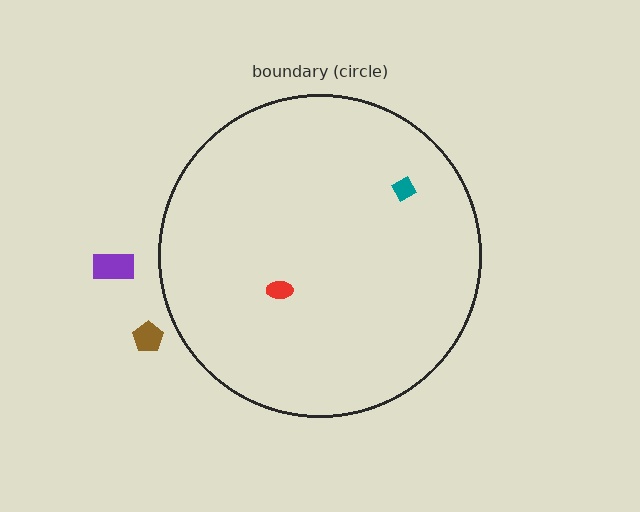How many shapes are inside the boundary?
2 inside, 2 outside.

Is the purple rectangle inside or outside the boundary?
Outside.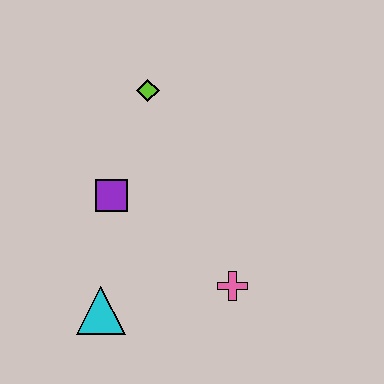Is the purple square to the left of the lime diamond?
Yes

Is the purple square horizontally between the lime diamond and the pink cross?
No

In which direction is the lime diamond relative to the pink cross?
The lime diamond is above the pink cross.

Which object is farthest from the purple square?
The pink cross is farthest from the purple square.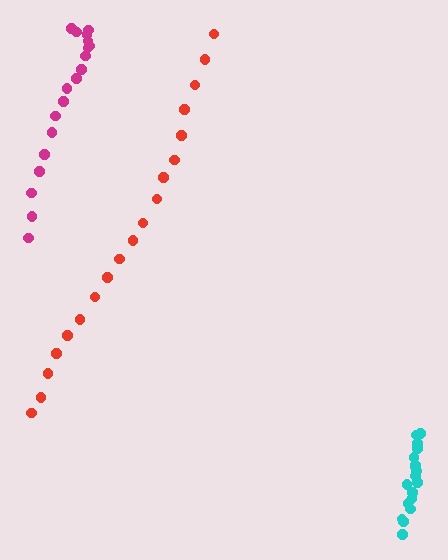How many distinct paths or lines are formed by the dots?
There are 3 distinct paths.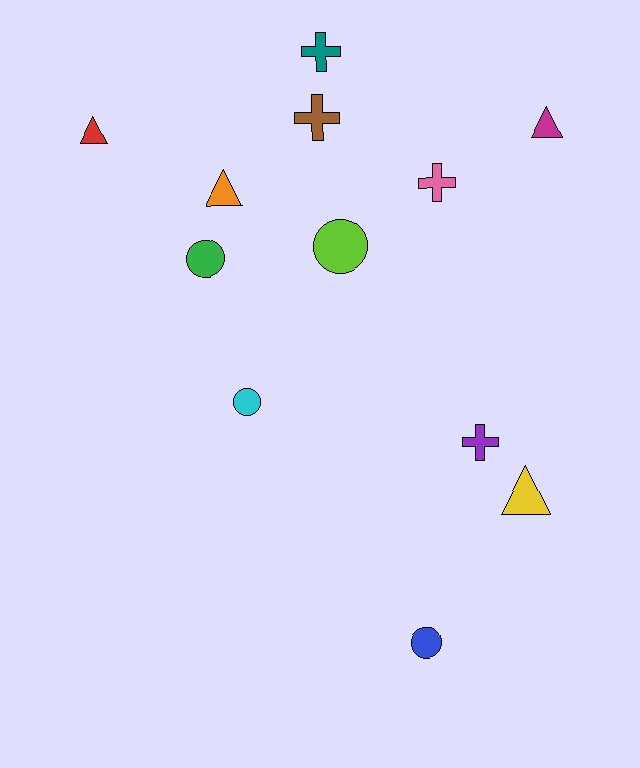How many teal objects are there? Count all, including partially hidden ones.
There is 1 teal object.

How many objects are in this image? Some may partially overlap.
There are 12 objects.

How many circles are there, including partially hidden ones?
There are 4 circles.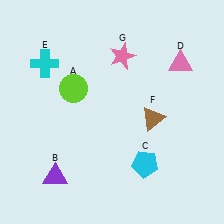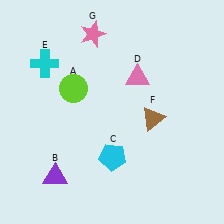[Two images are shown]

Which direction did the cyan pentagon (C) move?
The cyan pentagon (C) moved left.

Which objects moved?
The objects that moved are: the cyan pentagon (C), the pink triangle (D), the pink star (G).